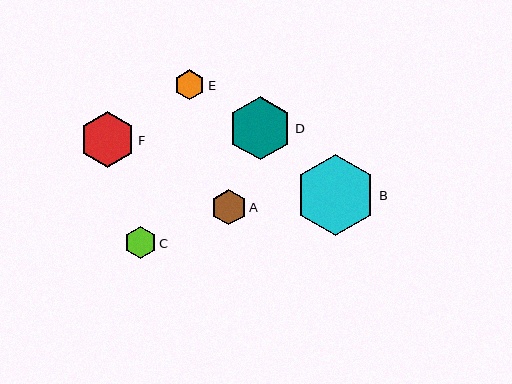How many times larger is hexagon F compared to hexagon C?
Hexagon F is approximately 1.8 times the size of hexagon C.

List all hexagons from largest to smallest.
From largest to smallest: B, D, F, A, C, E.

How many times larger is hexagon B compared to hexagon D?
Hexagon B is approximately 1.3 times the size of hexagon D.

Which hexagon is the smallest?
Hexagon E is the smallest with a size of approximately 30 pixels.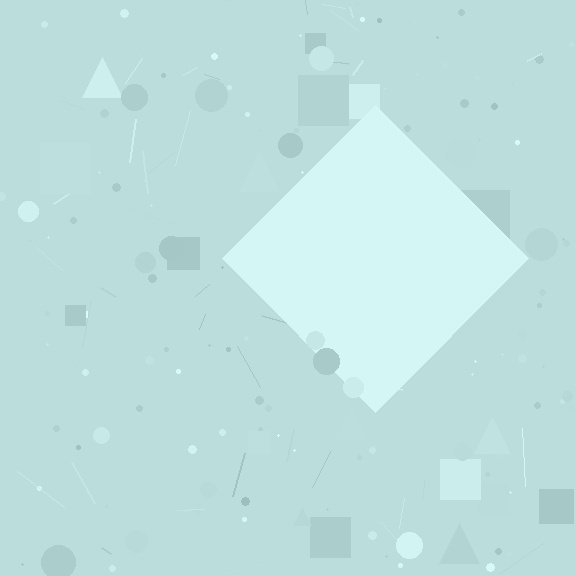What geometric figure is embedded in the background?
A diamond is embedded in the background.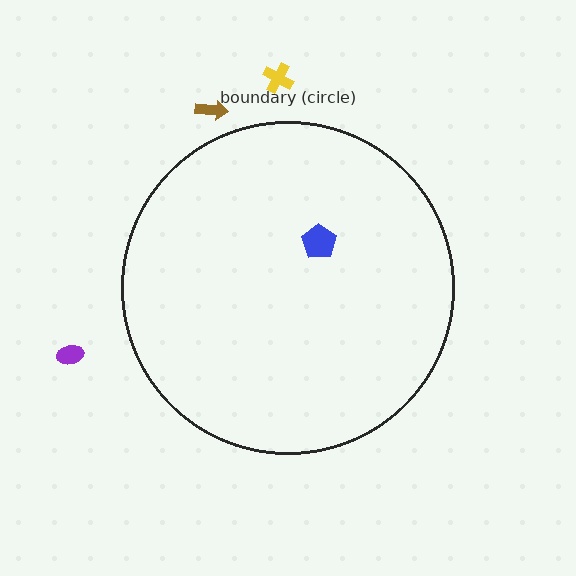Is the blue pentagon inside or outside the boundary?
Inside.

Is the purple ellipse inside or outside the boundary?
Outside.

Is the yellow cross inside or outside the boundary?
Outside.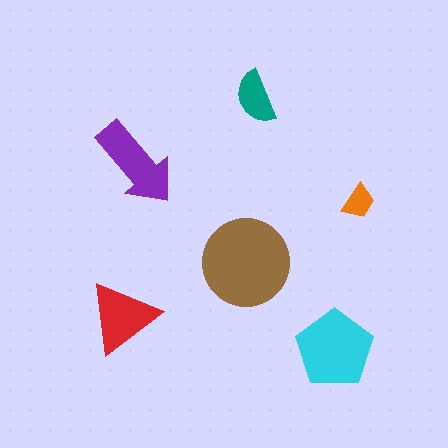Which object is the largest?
The brown circle.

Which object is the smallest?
The orange trapezoid.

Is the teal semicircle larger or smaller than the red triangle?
Smaller.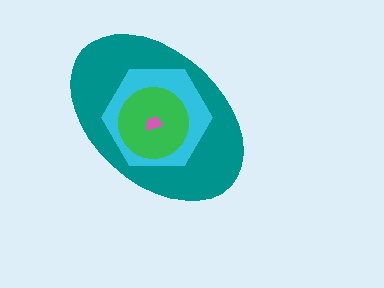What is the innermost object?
The pink trapezoid.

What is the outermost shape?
The teal ellipse.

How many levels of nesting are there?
4.